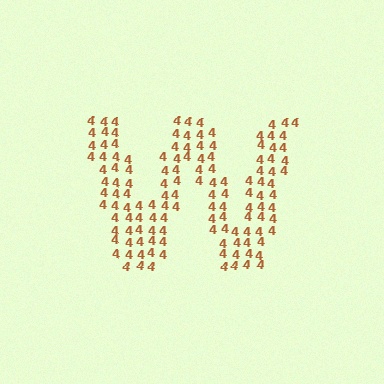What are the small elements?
The small elements are digit 4's.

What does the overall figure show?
The overall figure shows the letter W.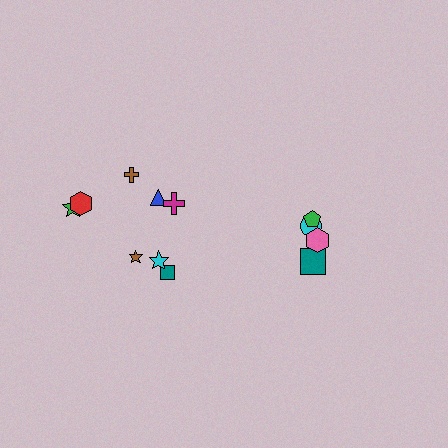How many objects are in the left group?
There are 8 objects.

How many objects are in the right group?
There are 4 objects.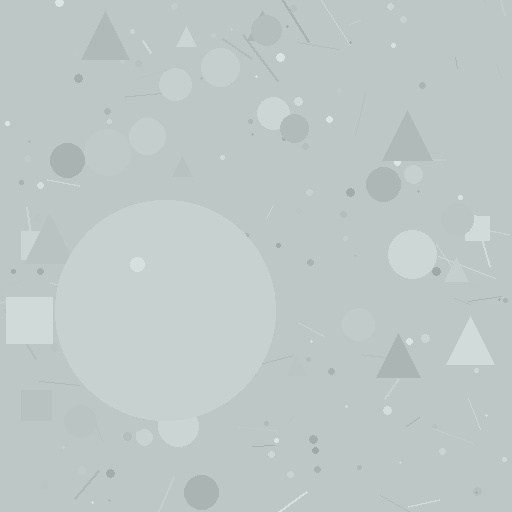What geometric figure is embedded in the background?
A circle is embedded in the background.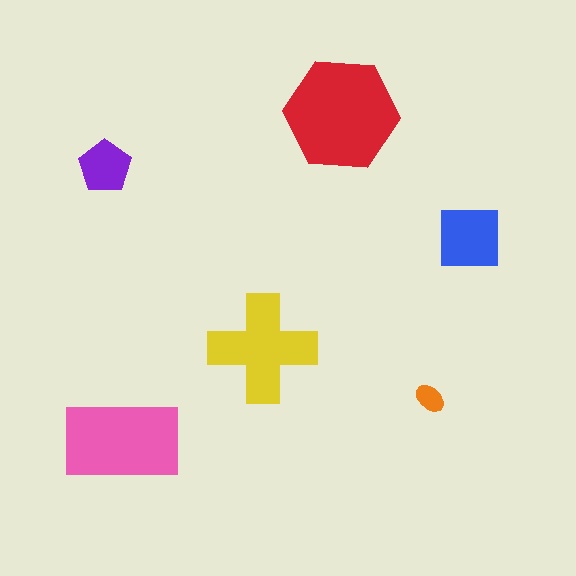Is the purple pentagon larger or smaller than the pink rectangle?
Smaller.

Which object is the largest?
The red hexagon.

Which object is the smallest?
The orange ellipse.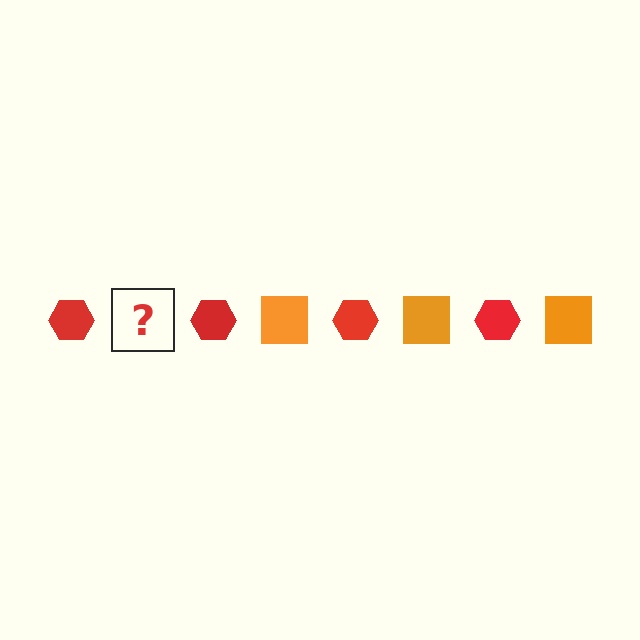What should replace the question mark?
The question mark should be replaced with an orange square.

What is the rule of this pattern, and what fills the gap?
The rule is that the pattern alternates between red hexagon and orange square. The gap should be filled with an orange square.